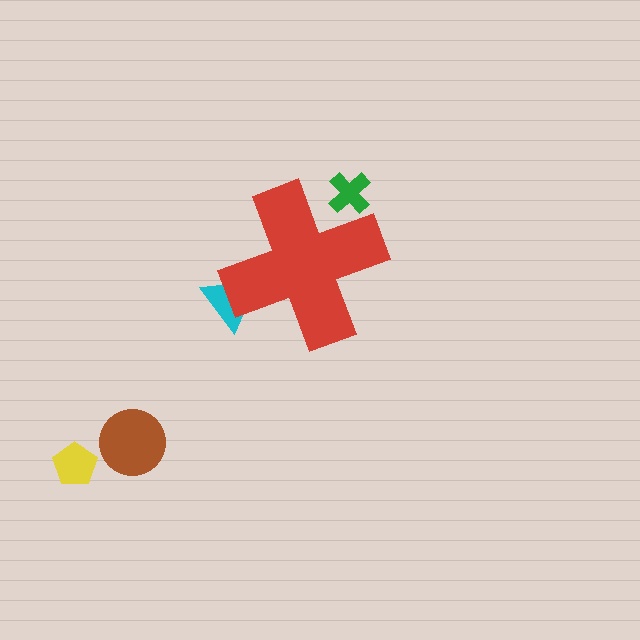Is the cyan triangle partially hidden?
Yes, the cyan triangle is partially hidden behind the red cross.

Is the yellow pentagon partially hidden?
No, the yellow pentagon is fully visible.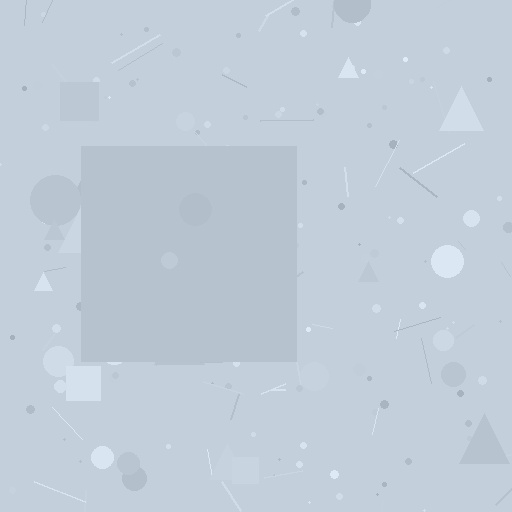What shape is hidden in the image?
A square is hidden in the image.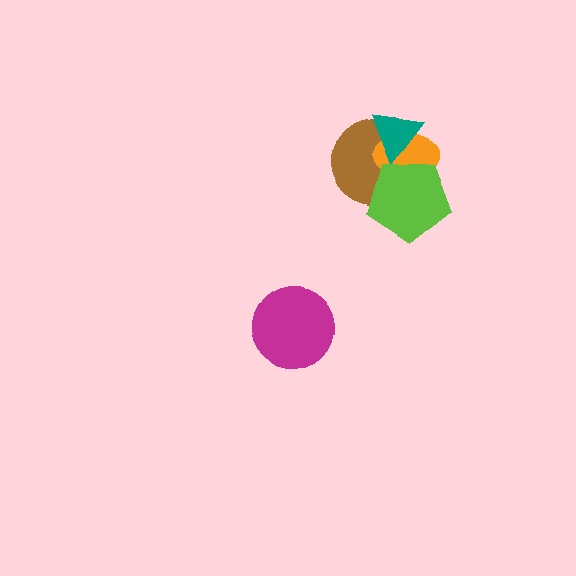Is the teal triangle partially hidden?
Yes, it is partially covered by another shape.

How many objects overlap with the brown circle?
3 objects overlap with the brown circle.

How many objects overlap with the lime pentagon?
3 objects overlap with the lime pentagon.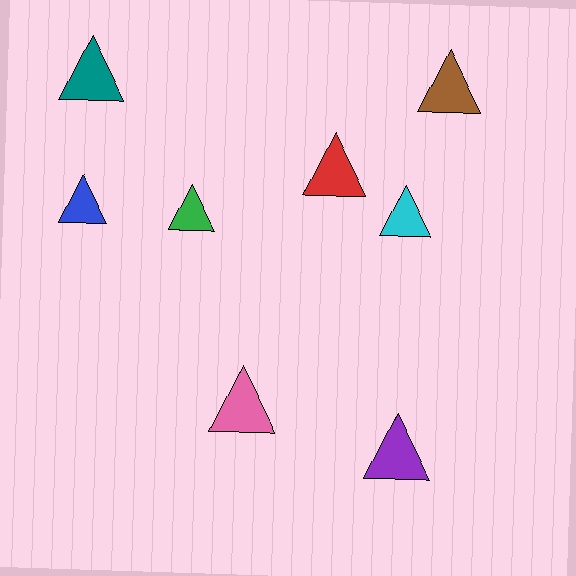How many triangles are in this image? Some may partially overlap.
There are 8 triangles.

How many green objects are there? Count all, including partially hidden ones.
There is 1 green object.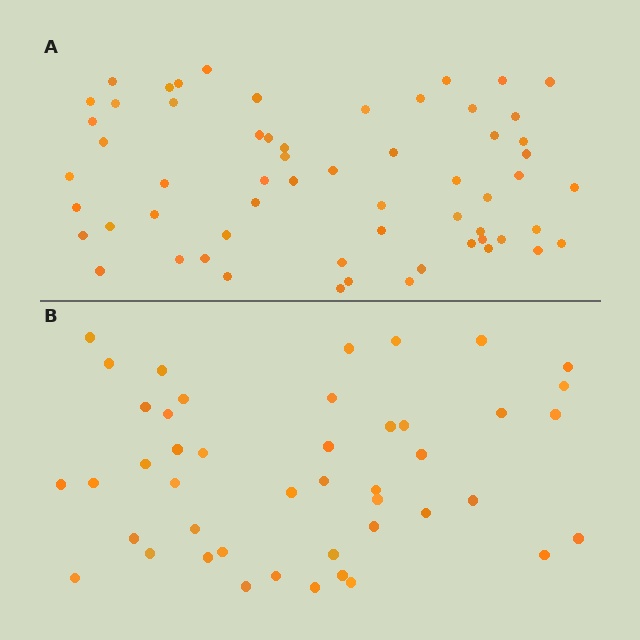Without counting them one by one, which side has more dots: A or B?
Region A (the top region) has more dots.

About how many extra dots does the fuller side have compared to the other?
Region A has approximately 15 more dots than region B.